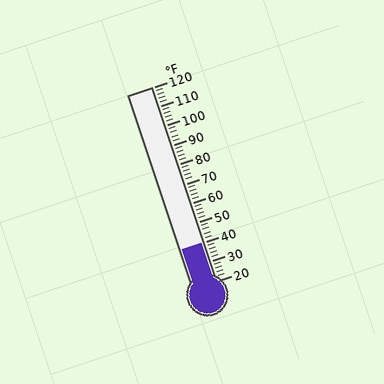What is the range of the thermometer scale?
The thermometer scale ranges from 20°F to 120°F.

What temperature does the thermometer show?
The thermometer shows approximately 40°F.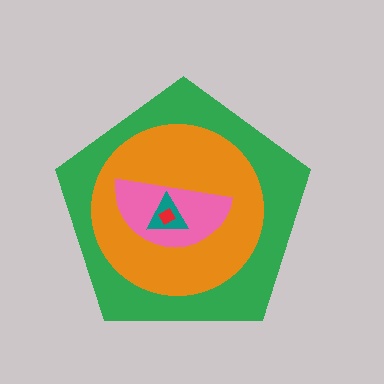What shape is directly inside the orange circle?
The pink semicircle.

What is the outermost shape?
The green pentagon.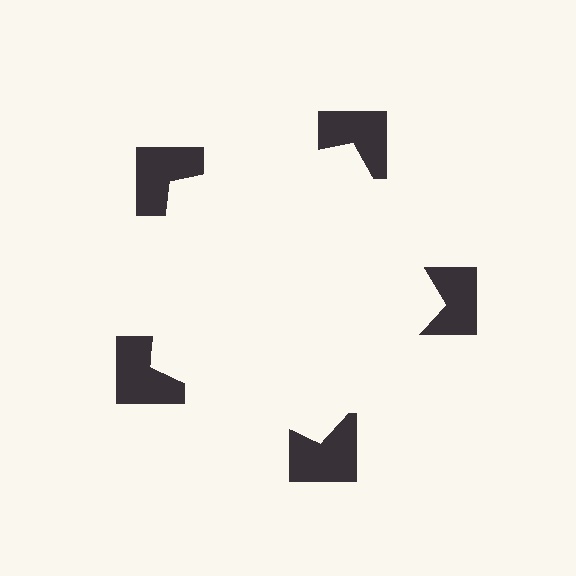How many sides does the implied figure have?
5 sides.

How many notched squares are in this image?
There are 5 — one at each vertex of the illusory pentagon.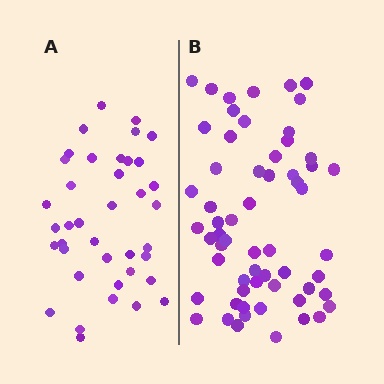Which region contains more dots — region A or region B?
Region B (the right region) has more dots.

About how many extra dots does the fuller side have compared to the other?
Region B has approximately 20 more dots than region A.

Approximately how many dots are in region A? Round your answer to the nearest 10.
About 40 dots. (The exact count is 39, which rounds to 40.)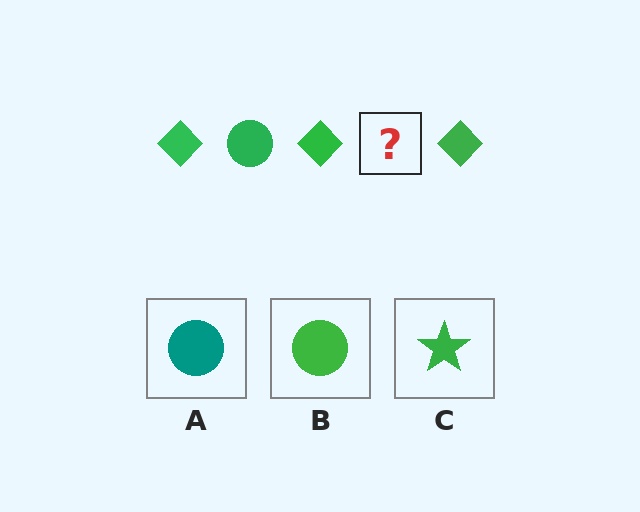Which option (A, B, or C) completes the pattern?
B.